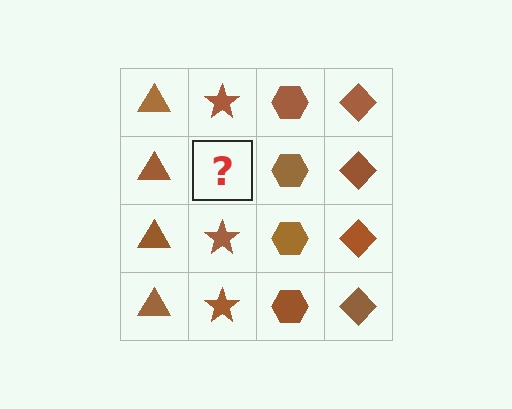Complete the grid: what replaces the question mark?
The question mark should be replaced with a brown star.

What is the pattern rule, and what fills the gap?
The rule is that each column has a consistent shape. The gap should be filled with a brown star.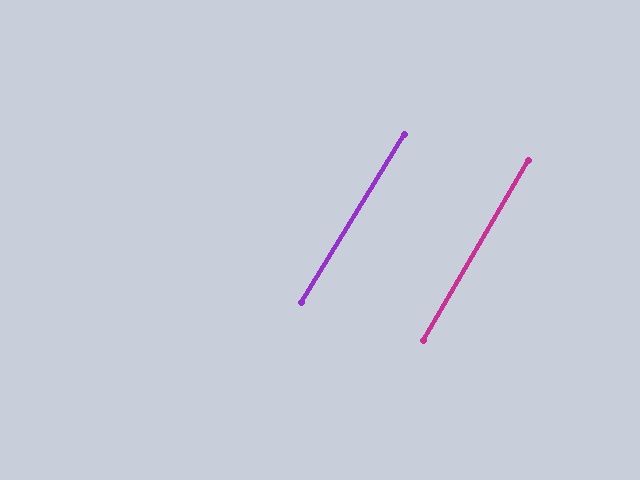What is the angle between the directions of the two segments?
Approximately 1 degree.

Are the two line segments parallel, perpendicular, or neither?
Parallel — their directions differ by only 1.2°.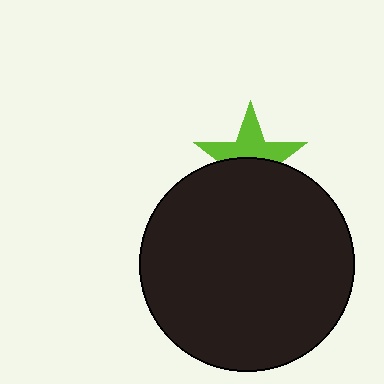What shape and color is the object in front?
The object in front is a black circle.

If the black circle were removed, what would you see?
You would see the complete lime star.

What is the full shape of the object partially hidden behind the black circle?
The partially hidden object is a lime star.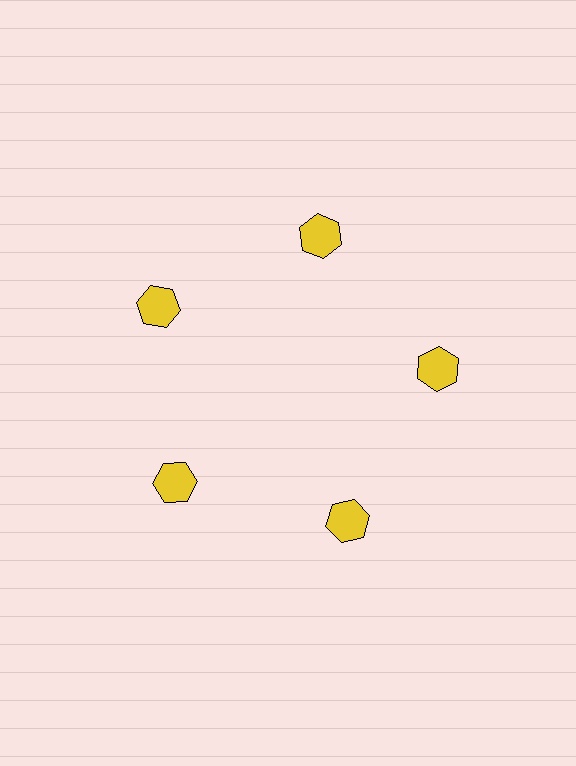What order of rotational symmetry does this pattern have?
This pattern has 5-fold rotational symmetry.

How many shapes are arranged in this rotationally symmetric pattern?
There are 5 shapes, arranged in 5 groups of 1.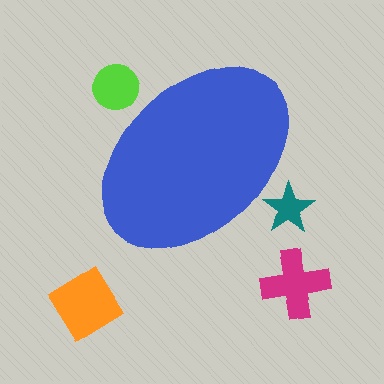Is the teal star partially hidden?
Yes, the teal star is partially hidden behind the blue ellipse.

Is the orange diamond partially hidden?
No, the orange diamond is fully visible.